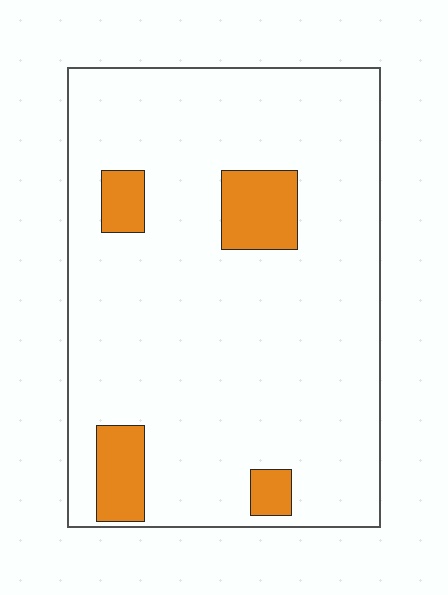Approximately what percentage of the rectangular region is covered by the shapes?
Approximately 10%.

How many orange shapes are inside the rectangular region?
4.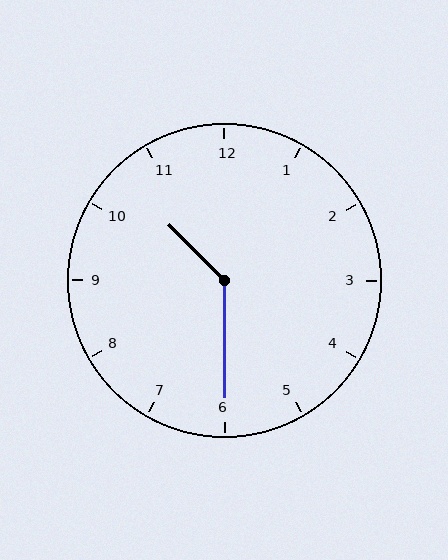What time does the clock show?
10:30.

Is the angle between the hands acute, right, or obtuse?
It is obtuse.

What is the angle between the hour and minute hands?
Approximately 135 degrees.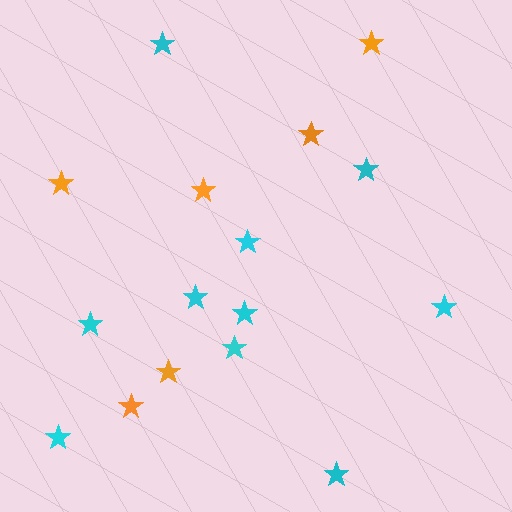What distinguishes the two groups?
There are 2 groups: one group of cyan stars (10) and one group of orange stars (6).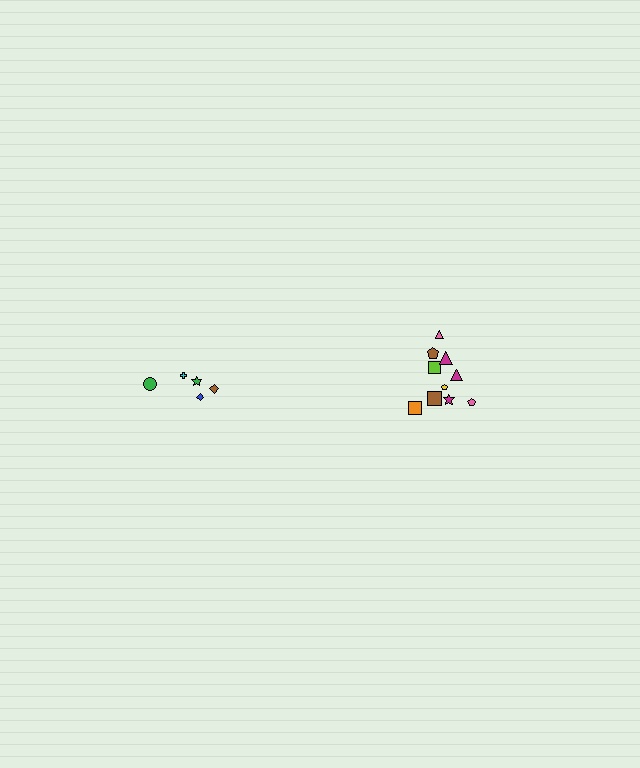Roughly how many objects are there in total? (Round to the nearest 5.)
Roughly 15 objects in total.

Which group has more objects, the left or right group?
The right group.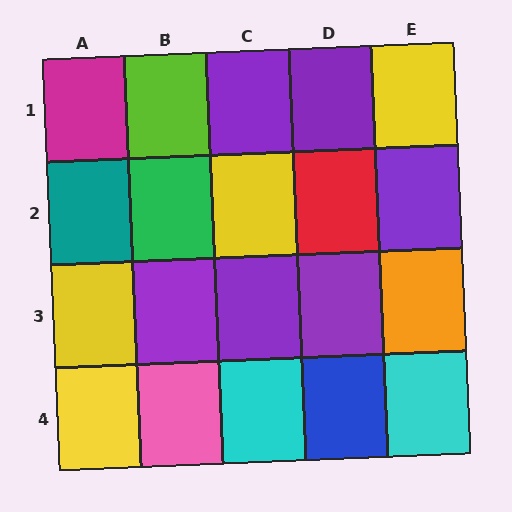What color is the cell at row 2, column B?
Green.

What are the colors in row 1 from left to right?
Magenta, lime, purple, purple, yellow.